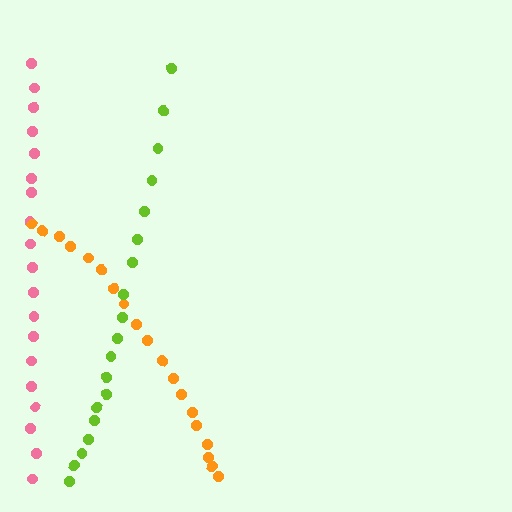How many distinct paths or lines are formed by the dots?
There are 3 distinct paths.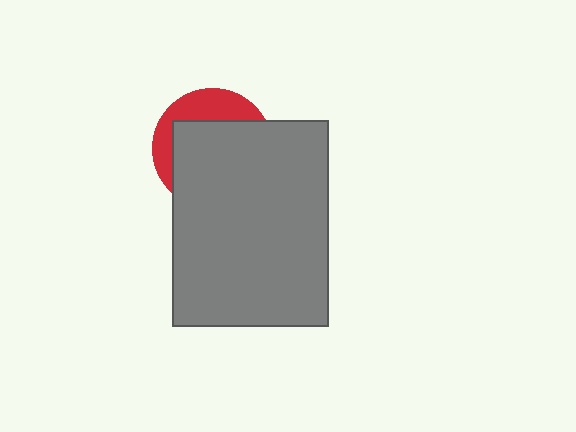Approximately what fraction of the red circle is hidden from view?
Roughly 70% of the red circle is hidden behind the gray rectangle.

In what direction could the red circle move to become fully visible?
The red circle could move toward the upper-left. That would shift it out from behind the gray rectangle entirely.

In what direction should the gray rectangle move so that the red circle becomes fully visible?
The gray rectangle should move toward the lower-right. That is the shortest direction to clear the overlap and leave the red circle fully visible.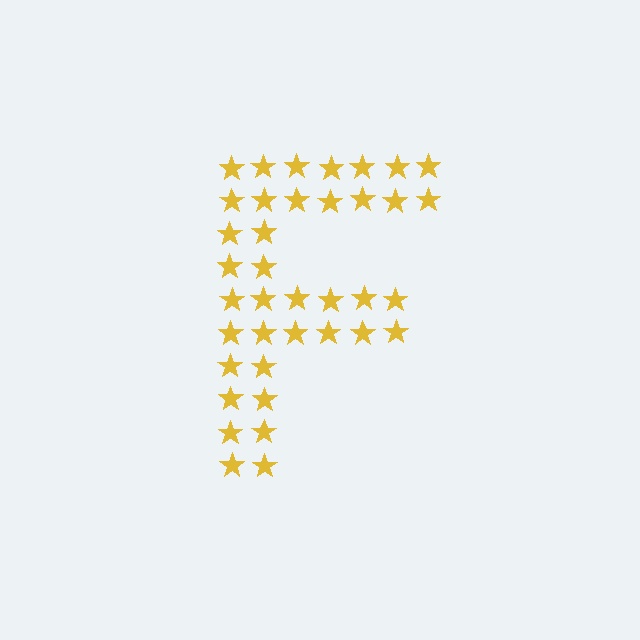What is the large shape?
The large shape is the letter F.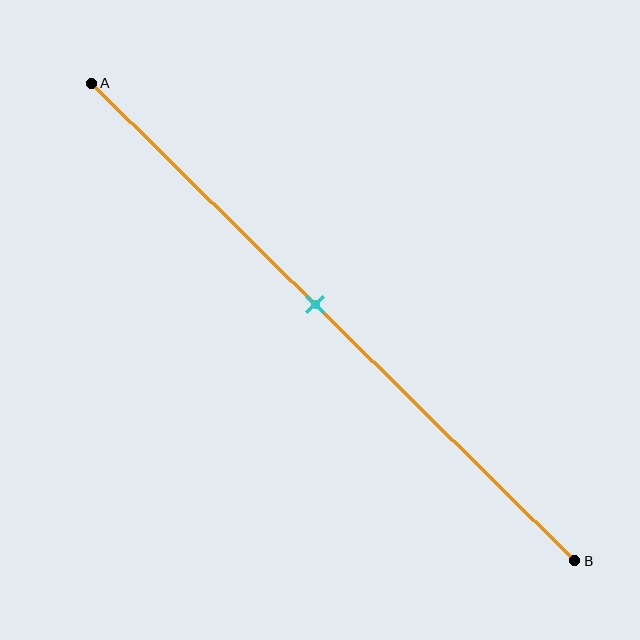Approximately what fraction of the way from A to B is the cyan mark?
The cyan mark is approximately 45% of the way from A to B.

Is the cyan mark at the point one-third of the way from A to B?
No, the mark is at about 45% from A, not at the 33% one-third point.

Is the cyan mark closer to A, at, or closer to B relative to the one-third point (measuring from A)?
The cyan mark is closer to point B than the one-third point of segment AB.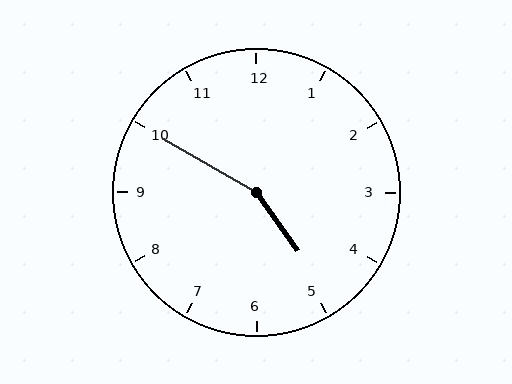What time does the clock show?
4:50.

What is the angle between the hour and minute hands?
Approximately 155 degrees.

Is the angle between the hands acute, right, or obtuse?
It is obtuse.